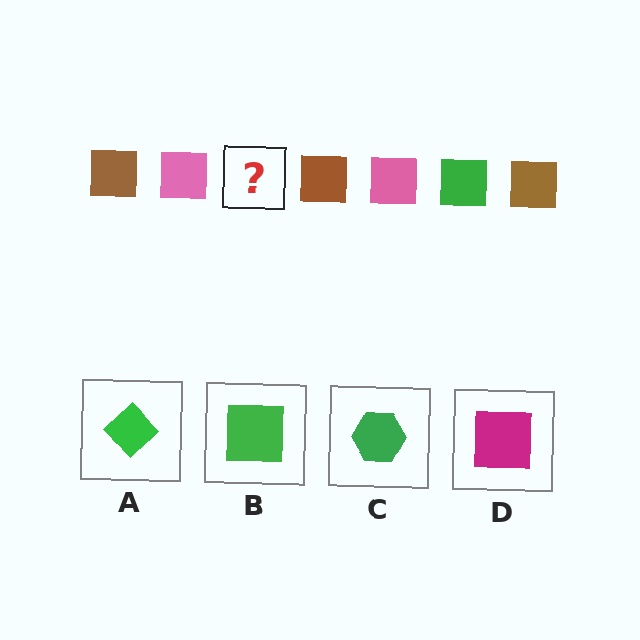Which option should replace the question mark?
Option B.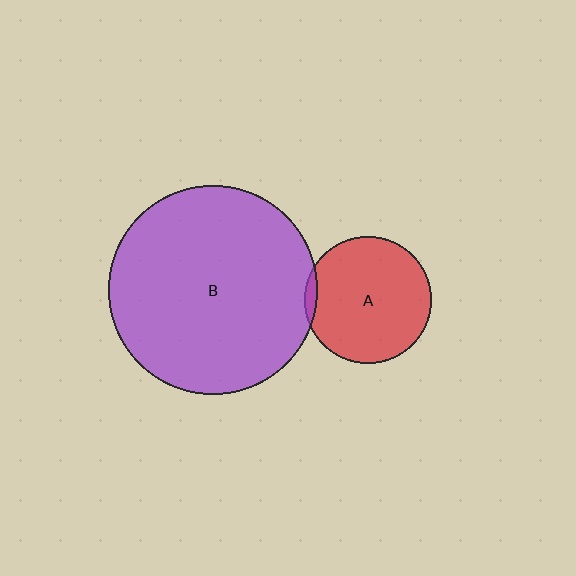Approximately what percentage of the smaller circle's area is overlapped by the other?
Approximately 5%.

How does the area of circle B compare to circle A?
Approximately 2.7 times.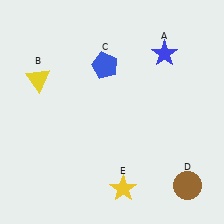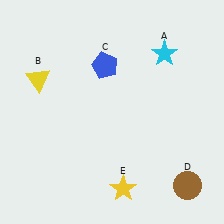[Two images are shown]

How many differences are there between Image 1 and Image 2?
There is 1 difference between the two images.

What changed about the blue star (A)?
In Image 1, A is blue. In Image 2, it changed to cyan.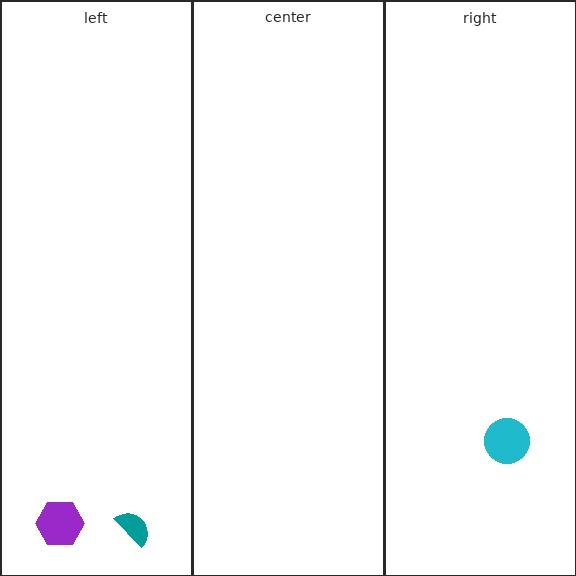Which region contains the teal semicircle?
The left region.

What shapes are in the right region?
The cyan circle.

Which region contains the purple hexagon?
The left region.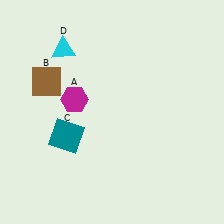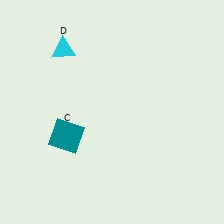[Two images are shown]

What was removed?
The brown square (B), the magenta hexagon (A) were removed in Image 2.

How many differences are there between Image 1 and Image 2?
There are 2 differences between the two images.